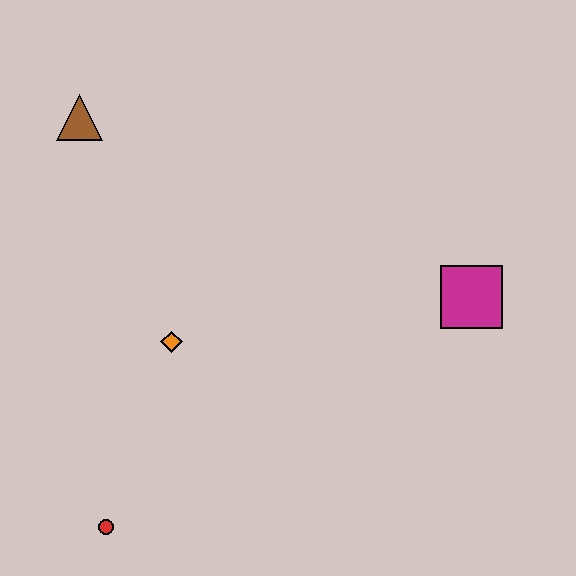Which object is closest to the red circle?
The orange diamond is closest to the red circle.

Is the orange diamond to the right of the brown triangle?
Yes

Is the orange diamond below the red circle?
No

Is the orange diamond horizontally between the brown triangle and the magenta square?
Yes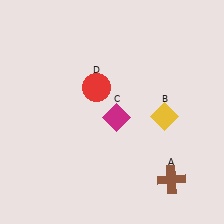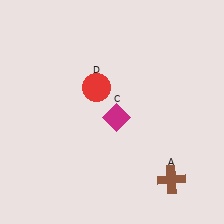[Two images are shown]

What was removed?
The yellow diamond (B) was removed in Image 2.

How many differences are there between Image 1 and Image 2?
There is 1 difference between the two images.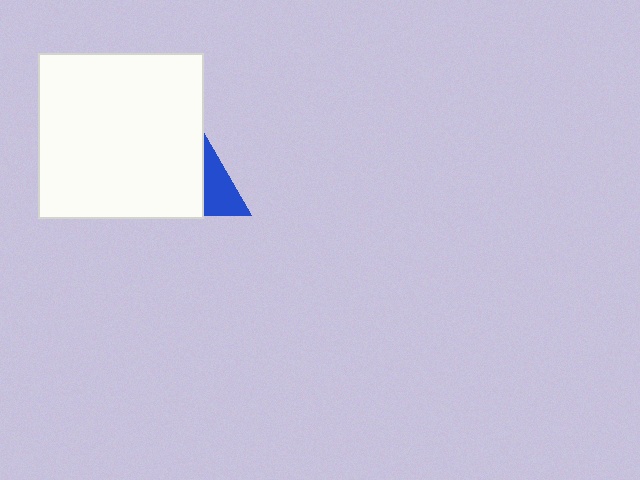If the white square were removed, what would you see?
You would see the complete blue triangle.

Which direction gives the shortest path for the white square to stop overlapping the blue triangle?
Moving left gives the shortest separation.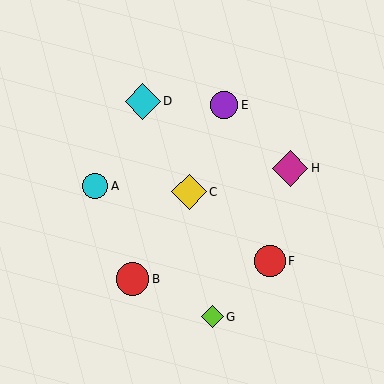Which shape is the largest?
The cyan diamond (labeled D) is the largest.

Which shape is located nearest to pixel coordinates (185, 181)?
The yellow diamond (labeled C) at (189, 192) is nearest to that location.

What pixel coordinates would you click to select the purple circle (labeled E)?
Click at (224, 105) to select the purple circle E.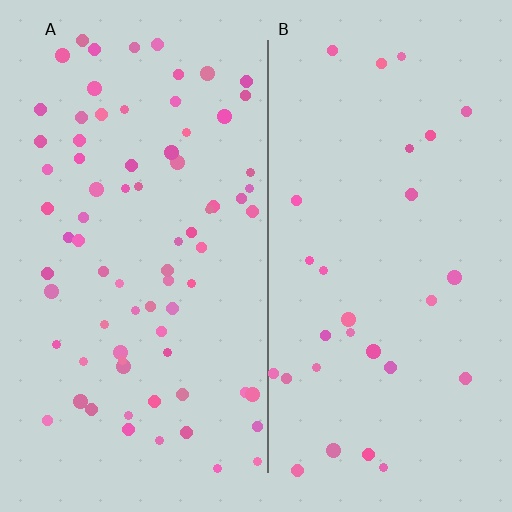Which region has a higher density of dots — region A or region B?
A (the left).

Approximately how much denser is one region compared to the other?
Approximately 2.6× — region A over region B.